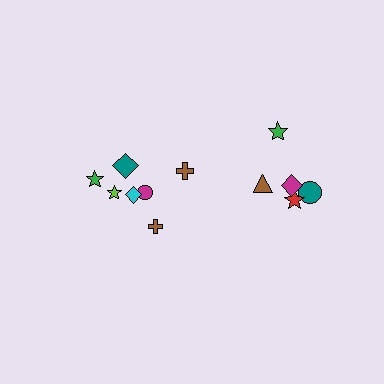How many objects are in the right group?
There are 5 objects.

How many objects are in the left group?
There are 7 objects.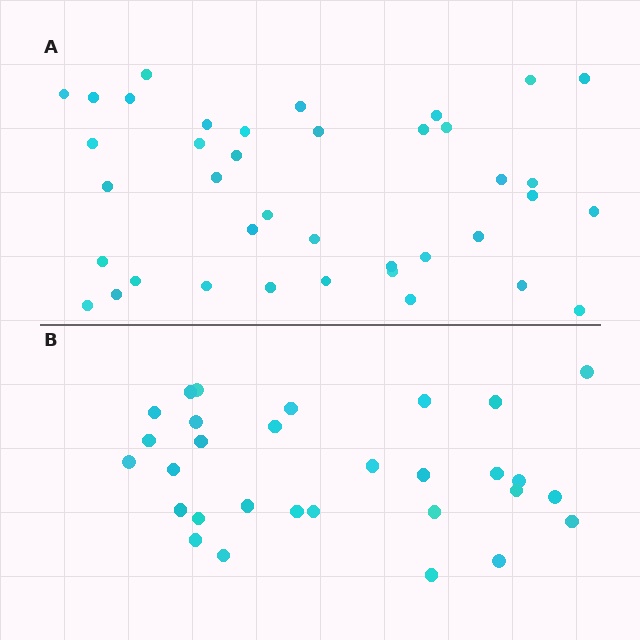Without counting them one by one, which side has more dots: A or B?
Region A (the top region) has more dots.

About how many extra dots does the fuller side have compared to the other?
Region A has roughly 8 or so more dots than region B.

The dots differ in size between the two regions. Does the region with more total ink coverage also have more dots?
No. Region B has more total ink coverage because its dots are larger, but region A actually contains more individual dots. Total area can be misleading — the number of items is what matters here.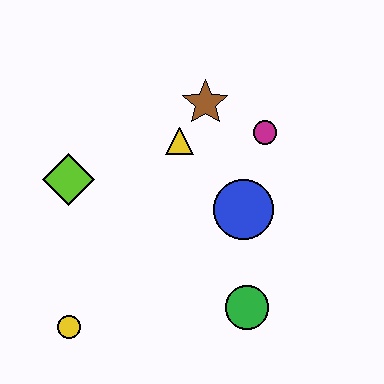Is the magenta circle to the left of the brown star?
No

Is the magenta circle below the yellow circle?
No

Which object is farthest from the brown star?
The yellow circle is farthest from the brown star.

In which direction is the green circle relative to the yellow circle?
The green circle is to the right of the yellow circle.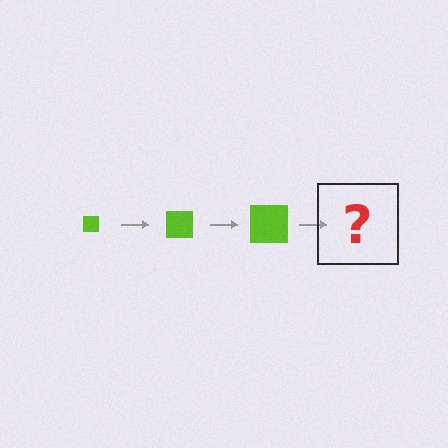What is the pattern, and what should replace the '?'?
The pattern is that the square gets progressively larger each step. The '?' should be a lime square, larger than the previous one.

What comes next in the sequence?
The next element should be a lime square, larger than the previous one.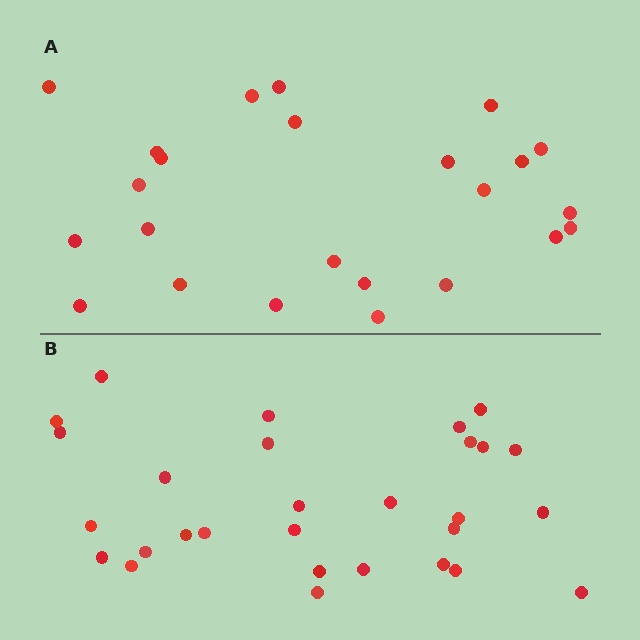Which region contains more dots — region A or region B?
Region B (the bottom region) has more dots.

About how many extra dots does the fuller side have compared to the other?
Region B has about 5 more dots than region A.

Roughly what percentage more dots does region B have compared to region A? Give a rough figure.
About 20% more.